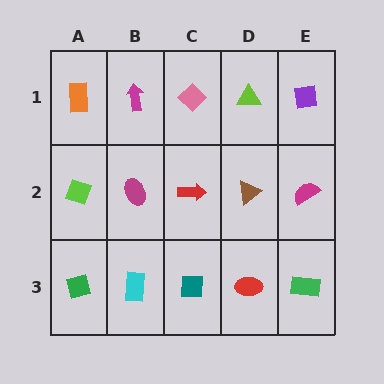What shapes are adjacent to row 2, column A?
An orange rectangle (row 1, column A), a green square (row 3, column A), a magenta ellipse (row 2, column B).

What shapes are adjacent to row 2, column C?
A pink diamond (row 1, column C), a teal square (row 3, column C), a magenta ellipse (row 2, column B), a brown triangle (row 2, column D).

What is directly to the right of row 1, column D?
A purple square.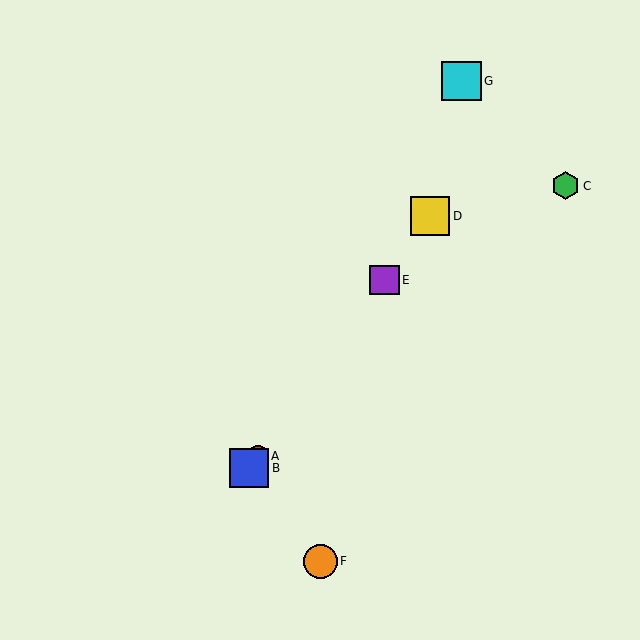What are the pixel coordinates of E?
Object E is at (384, 280).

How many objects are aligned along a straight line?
4 objects (A, B, D, E) are aligned along a straight line.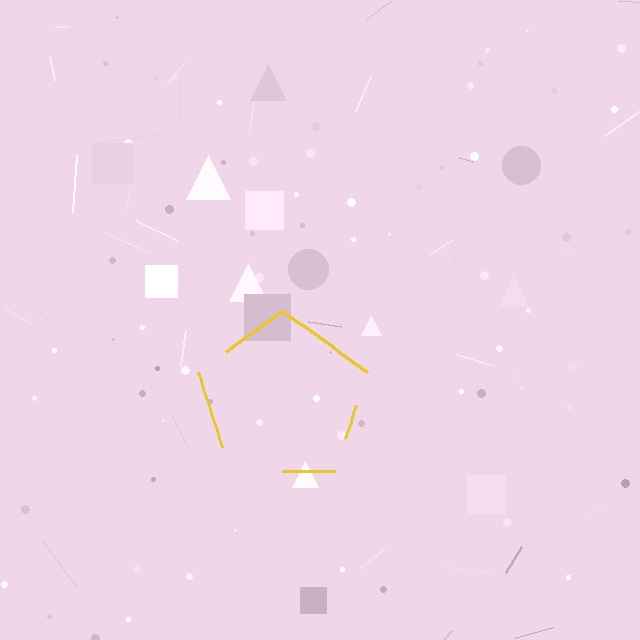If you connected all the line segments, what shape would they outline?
They would outline a pentagon.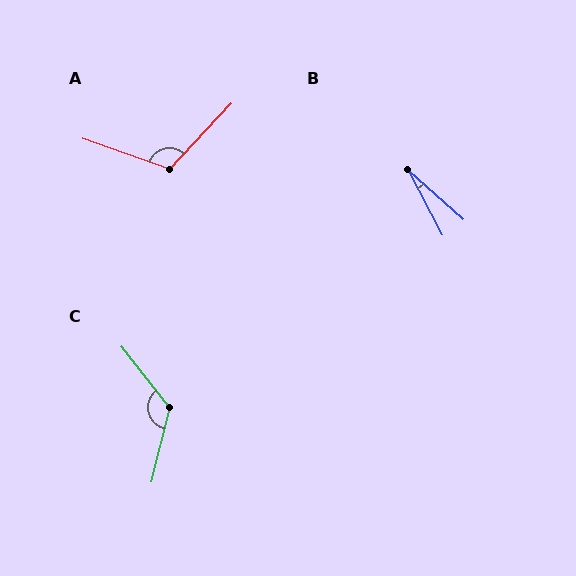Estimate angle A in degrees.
Approximately 114 degrees.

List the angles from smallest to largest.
B (21°), A (114°), C (128°).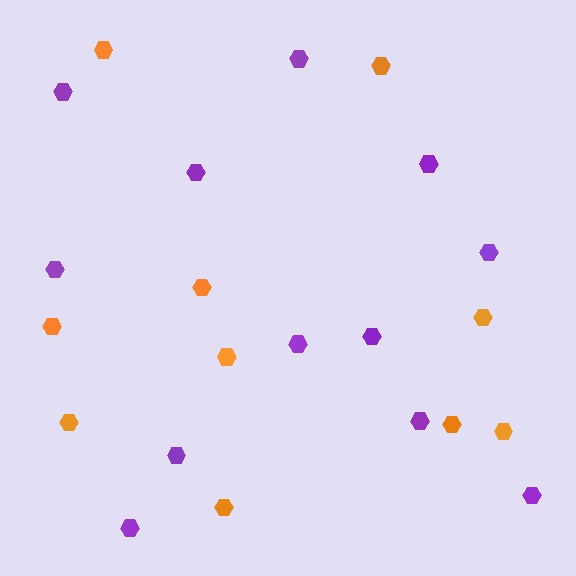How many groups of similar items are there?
There are 2 groups: one group of purple hexagons (12) and one group of orange hexagons (10).